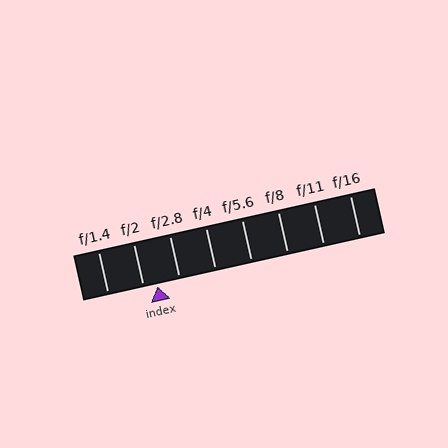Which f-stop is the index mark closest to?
The index mark is closest to f/2.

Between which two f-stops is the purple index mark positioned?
The index mark is between f/2 and f/2.8.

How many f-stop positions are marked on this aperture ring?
There are 8 f-stop positions marked.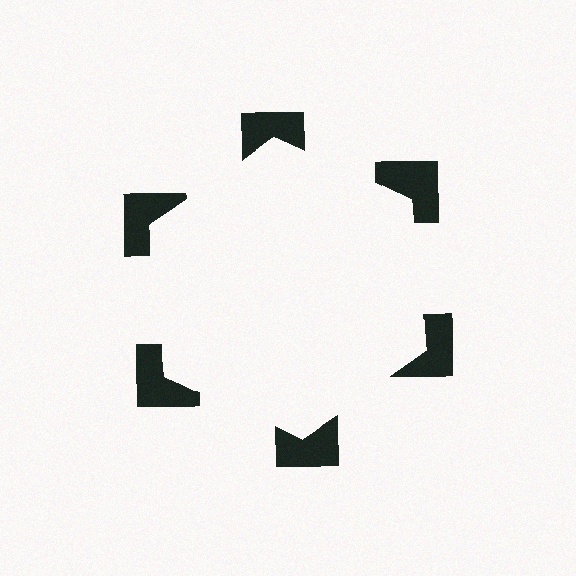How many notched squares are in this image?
There are 6 — one at each vertex of the illusory hexagon.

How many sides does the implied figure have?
6 sides.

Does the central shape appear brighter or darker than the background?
It typically appears slightly brighter than the background, even though no actual brightness change is drawn.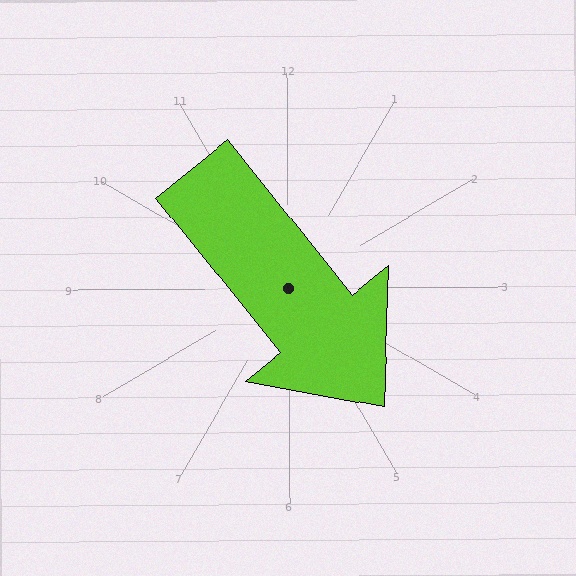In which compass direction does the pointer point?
Southeast.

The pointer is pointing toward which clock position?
Roughly 5 o'clock.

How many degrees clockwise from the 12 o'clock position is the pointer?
Approximately 141 degrees.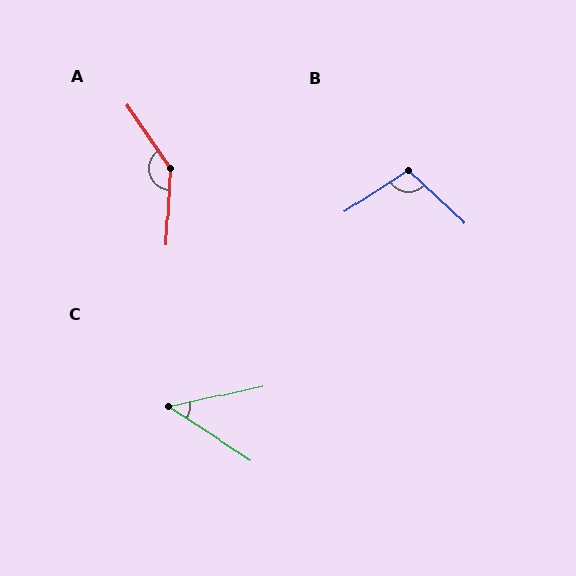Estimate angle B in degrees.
Approximately 103 degrees.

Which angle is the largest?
A, at approximately 143 degrees.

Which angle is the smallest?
C, at approximately 46 degrees.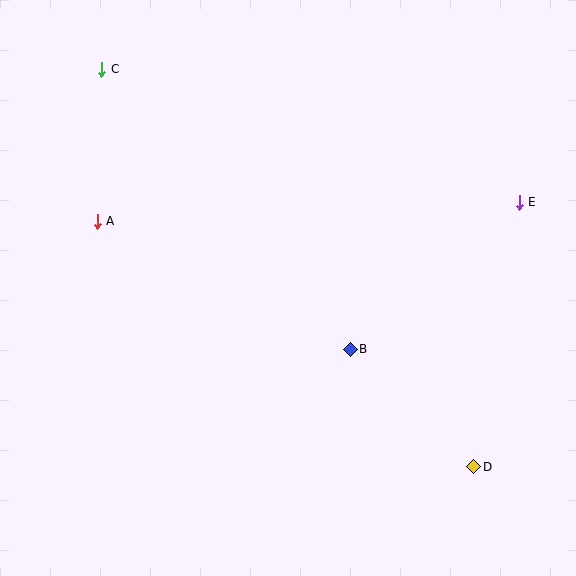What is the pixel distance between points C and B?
The distance between C and B is 375 pixels.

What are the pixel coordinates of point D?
Point D is at (474, 467).